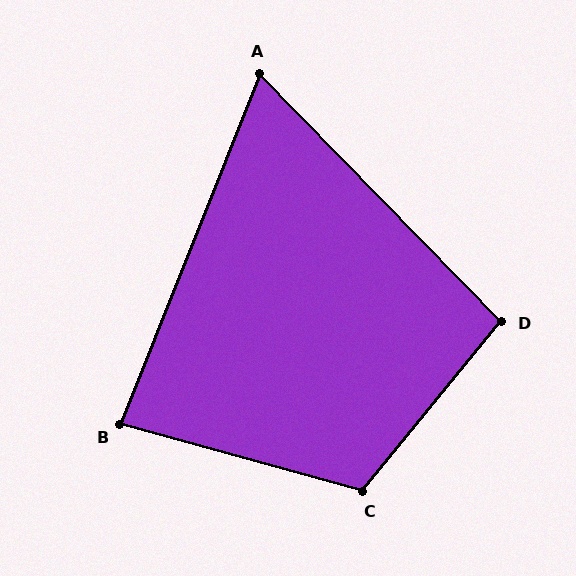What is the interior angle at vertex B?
Approximately 84 degrees (acute).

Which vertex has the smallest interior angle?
A, at approximately 66 degrees.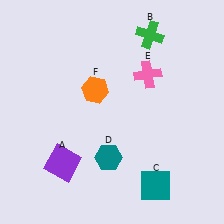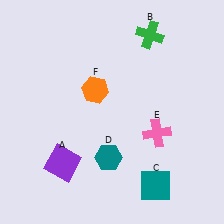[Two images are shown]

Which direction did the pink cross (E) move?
The pink cross (E) moved down.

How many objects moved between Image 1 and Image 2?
1 object moved between the two images.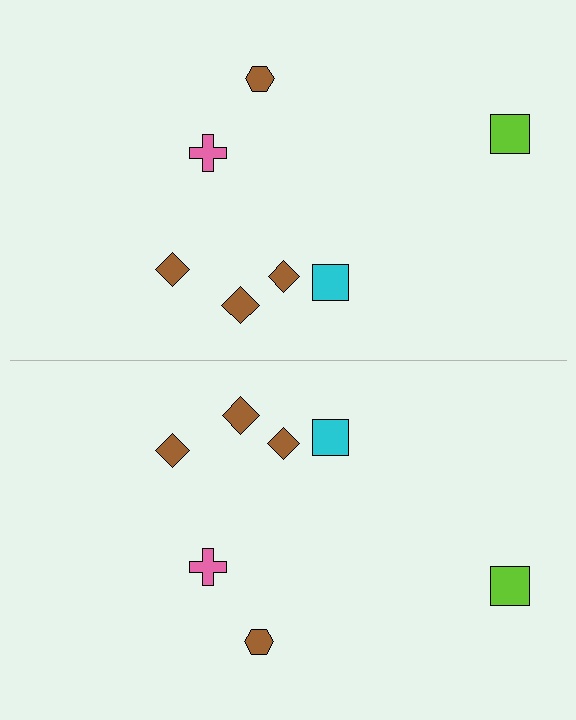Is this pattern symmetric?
Yes, this pattern has bilateral (reflection) symmetry.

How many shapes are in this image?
There are 14 shapes in this image.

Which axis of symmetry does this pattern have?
The pattern has a horizontal axis of symmetry running through the center of the image.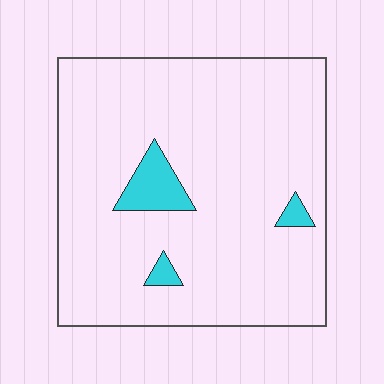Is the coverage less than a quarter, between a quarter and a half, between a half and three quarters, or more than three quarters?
Less than a quarter.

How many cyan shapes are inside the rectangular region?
3.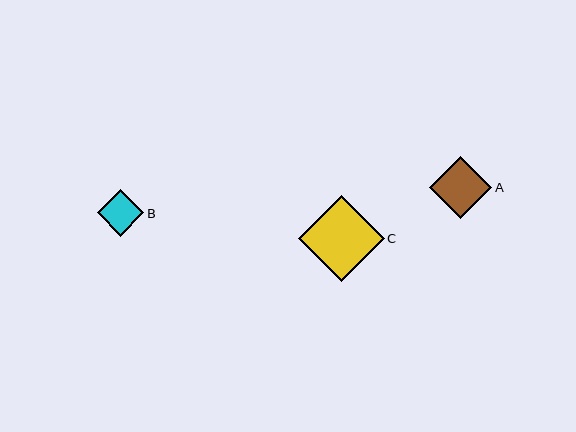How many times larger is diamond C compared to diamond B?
Diamond C is approximately 1.8 times the size of diamond B.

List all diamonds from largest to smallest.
From largest to smallest: C, A, B.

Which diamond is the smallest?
Diamond B is the smallest with a size of approximately 46 pixels.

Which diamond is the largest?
Diamond C is the largest with a size of approximately 86 pixels.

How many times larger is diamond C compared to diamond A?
Diamond C is approximately 1.4 times the size of diamond A.